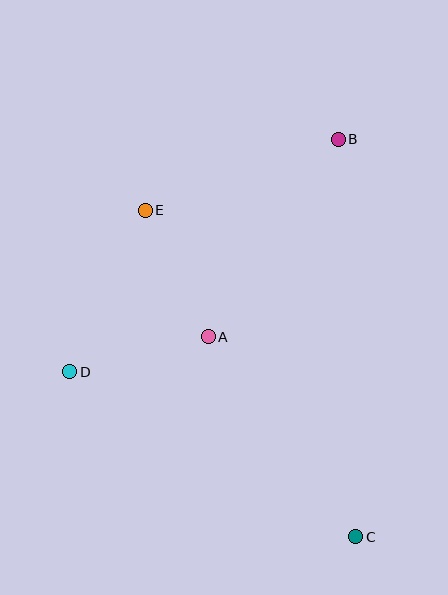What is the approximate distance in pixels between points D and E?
The distance between D and E is approximately 178 pixels.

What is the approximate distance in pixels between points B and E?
The distance between B and E is approximately 206 pixels.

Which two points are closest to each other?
Points A and E are closest to each other.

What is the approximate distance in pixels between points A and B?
The distance between A and B is approximately 236 pixels.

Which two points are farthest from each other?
Points B and C are farthest from each other.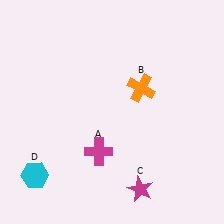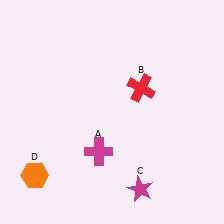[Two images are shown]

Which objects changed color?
B changed from orange to red. D changed from cyan to orange.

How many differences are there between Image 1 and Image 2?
There are 2 differences between the two images.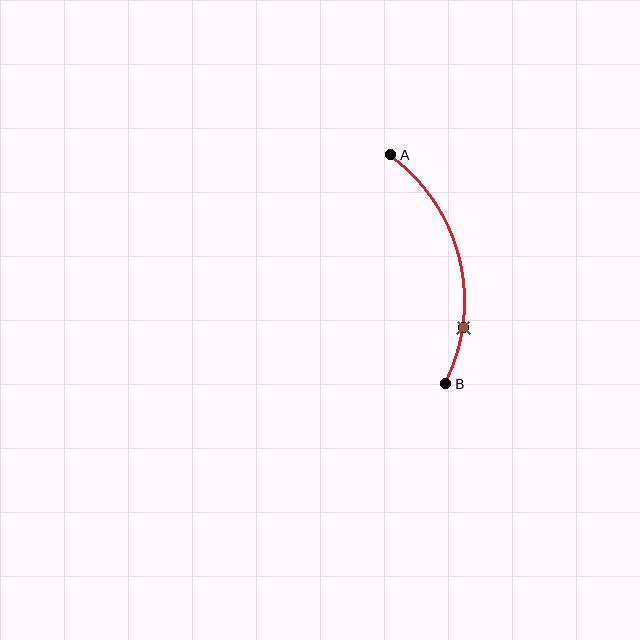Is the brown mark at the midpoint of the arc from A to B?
No. The brown mark lies on the arc but is closer to endpoint B. The arc midpoint would be at the point on the curve equidistant along the arc from both A and B.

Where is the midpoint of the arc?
The arc midpoint is the point on the curve farthest from the straight line joining A and B. It sits to the right of that line.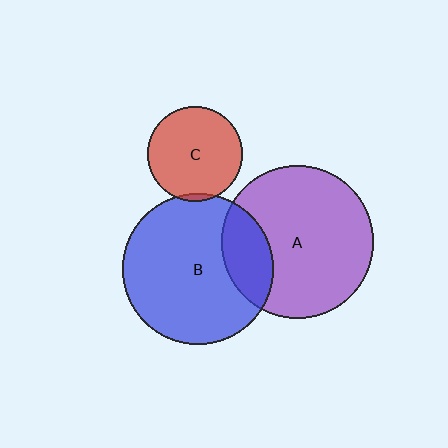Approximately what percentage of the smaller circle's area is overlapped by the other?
Approximately 5%.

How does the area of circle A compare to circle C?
Approximately 2.6 times.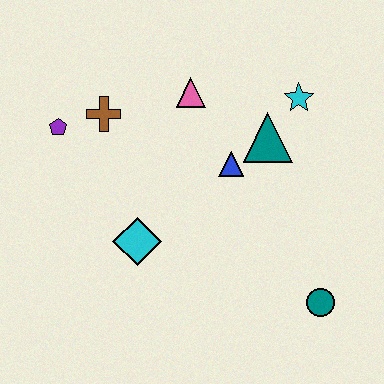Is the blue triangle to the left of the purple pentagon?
No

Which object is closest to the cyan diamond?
The blue triangle is closest to the cyan diamond.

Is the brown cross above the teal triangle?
Yes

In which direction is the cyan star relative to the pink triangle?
The cyan star is to the right of the pink triangle.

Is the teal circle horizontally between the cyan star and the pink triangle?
No